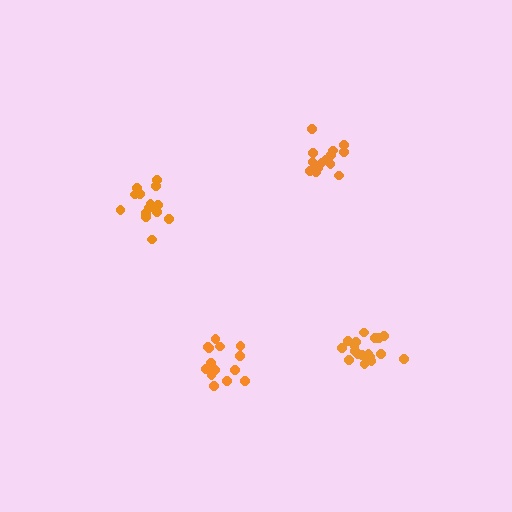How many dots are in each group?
Group 1: 15 dots, Group 2: 14 dots, Group 3: 14 dots, Group 4: 18 dots (61 total).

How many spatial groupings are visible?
There are 4 spatial groupings.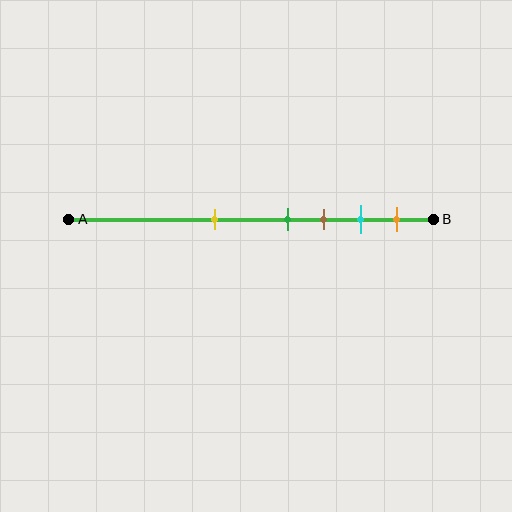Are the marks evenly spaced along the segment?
No, the marks are not evenly spaced.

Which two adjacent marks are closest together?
The green and brown marks are the closest adjacent pair.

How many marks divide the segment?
There are 5 marks dividing the segment.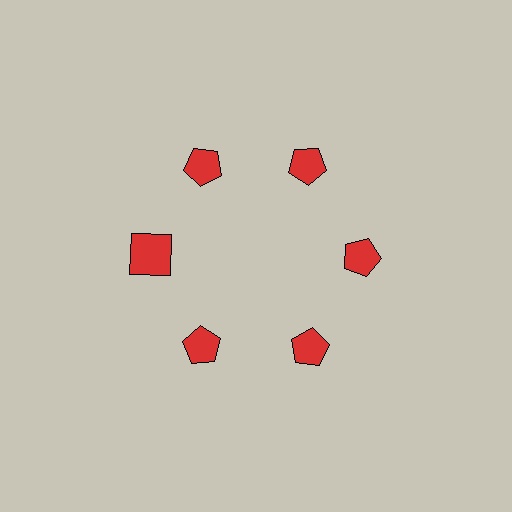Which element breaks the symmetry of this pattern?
The red square at roughly the 9 o'clock position breaks the symmetry. All other shapes are red pentagons.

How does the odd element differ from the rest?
It has a different shape: square instead of pentagon.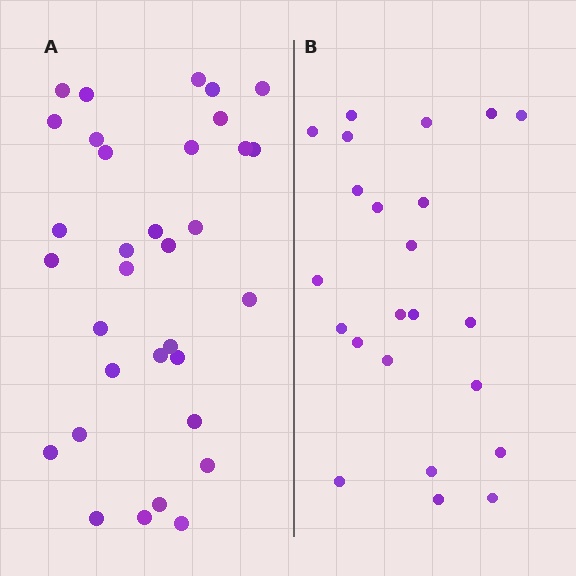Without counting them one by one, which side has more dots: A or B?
Region A (the left region) has more dots.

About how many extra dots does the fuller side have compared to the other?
Region A has roughly 10 or so more dots than region B.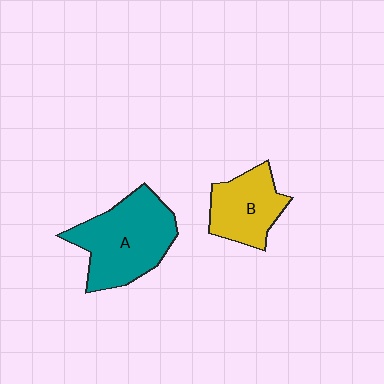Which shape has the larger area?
Shape A (teal).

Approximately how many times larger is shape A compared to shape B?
Approximately 1.5 times.